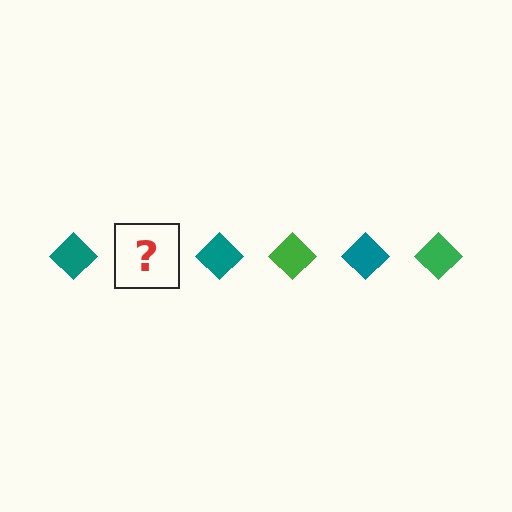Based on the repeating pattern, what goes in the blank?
The blank should be a green diamond.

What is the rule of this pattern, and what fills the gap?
The rule is that the pattern cycles through teal, green diamonds. The gap should be filled with a green diamond.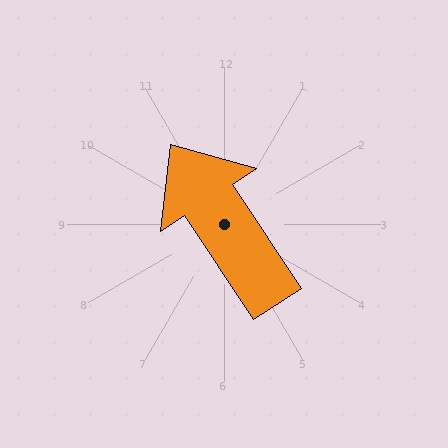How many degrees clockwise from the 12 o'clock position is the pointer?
Approximately 326 degrees.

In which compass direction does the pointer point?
Northwest.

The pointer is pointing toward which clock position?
Roughly 11 o'clock.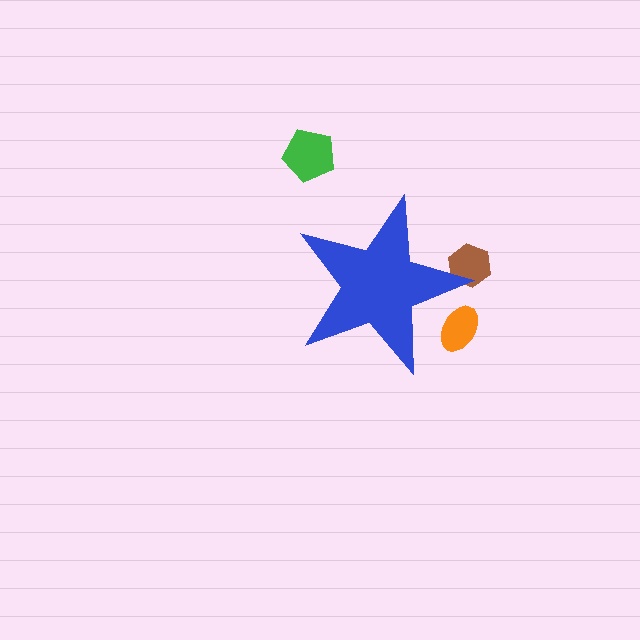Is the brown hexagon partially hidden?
Yes, the brown hexagon is partially hidden behind the blue star.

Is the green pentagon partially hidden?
No, the green pentagon is fully visible.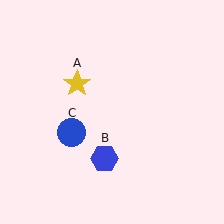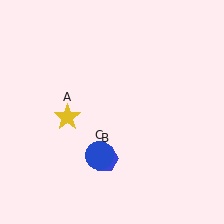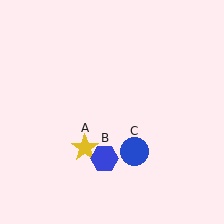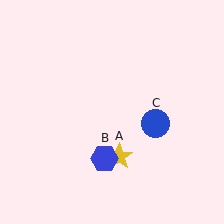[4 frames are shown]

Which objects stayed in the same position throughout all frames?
Blue hexagon (object B) remained stationary.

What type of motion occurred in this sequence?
The yellow star (object A), blue circle (object C) rotated counterclockwise around the center of the scene.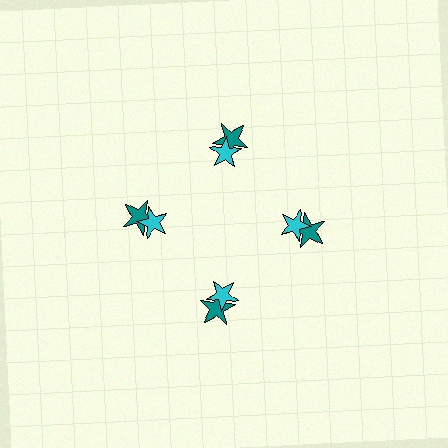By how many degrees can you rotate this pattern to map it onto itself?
The pattern maps onto itself every 90 degrees of rotation.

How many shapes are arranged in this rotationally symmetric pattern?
There are 8 shapes, arranged in 4 groups of 2.